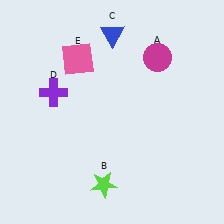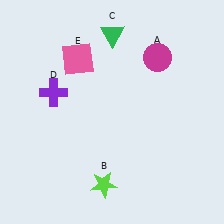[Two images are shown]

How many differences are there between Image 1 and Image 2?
There is 1 difference between the two images.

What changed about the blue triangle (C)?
In Image 1, C is blue. In Image 2, it changed to green.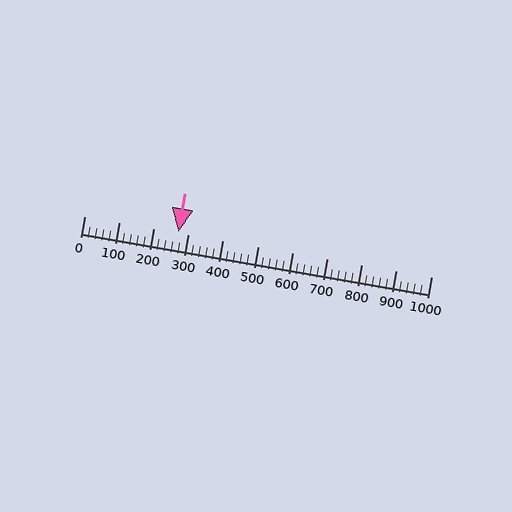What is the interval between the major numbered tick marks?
The major tick marks are spaced 100 units apart.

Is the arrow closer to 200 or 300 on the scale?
The arrow is closer to 300.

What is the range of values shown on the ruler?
The ruler shows values from 0 to 1000.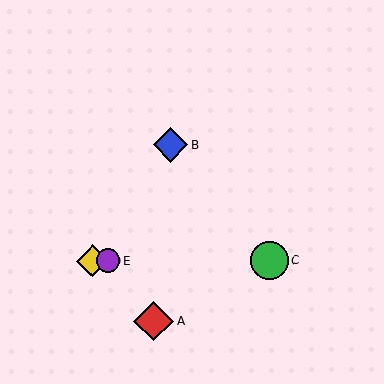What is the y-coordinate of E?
Object E is at y≈261.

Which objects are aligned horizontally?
Objects C, D, E are aligned horizontally.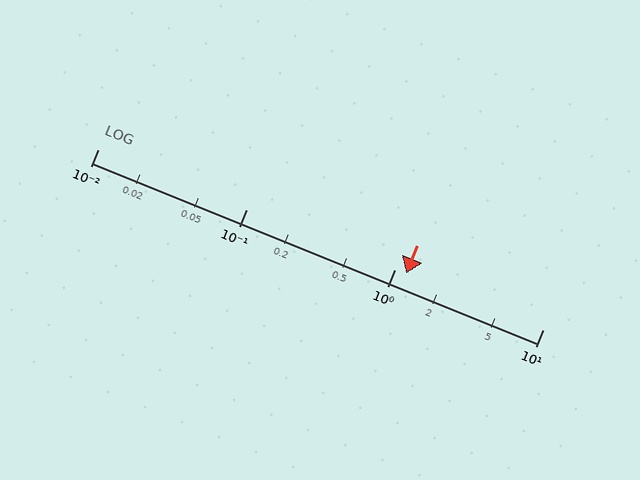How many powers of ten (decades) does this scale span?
The scale spans 3 decades, from 0.01 to 10.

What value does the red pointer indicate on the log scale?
The pointer indicates approximately 1.2.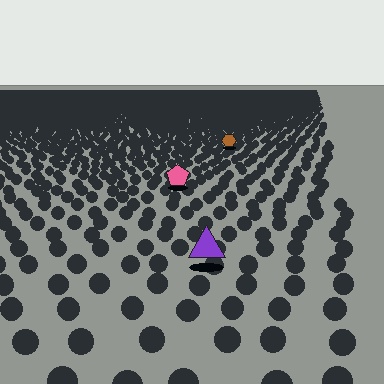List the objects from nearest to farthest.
From nearest to farthest: the purple triangle, the pink pentagon, the brown hexagon.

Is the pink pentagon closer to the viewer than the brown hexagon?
Yes. The pink pentagon is closer — you can tell from the texture gradient: the ground texture is coarser near it.